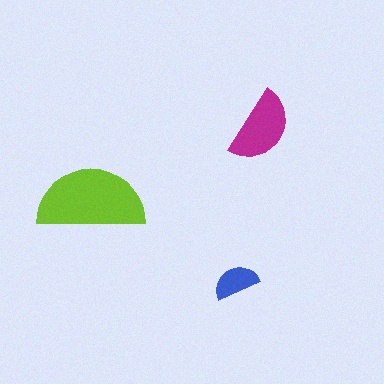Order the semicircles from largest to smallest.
the lime one, the magenta one, the blue one.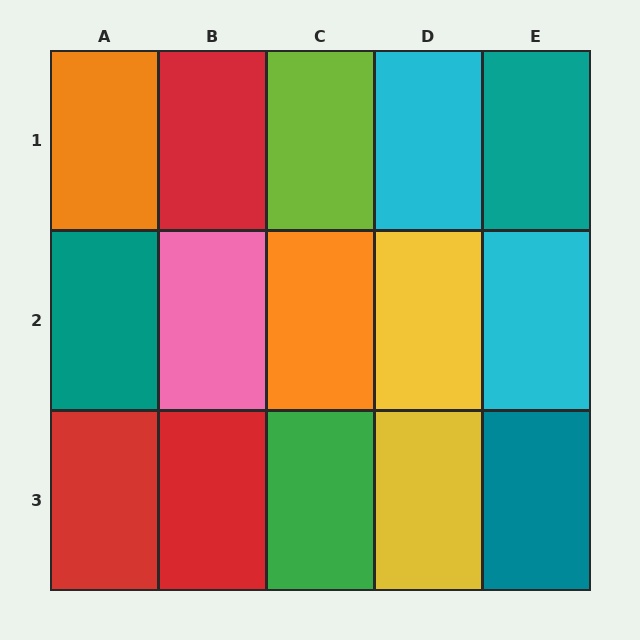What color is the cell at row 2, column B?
Pink.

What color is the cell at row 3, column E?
Teal.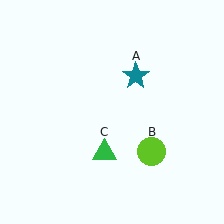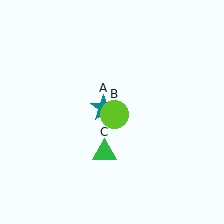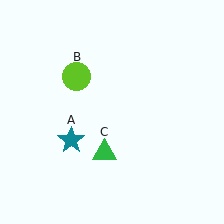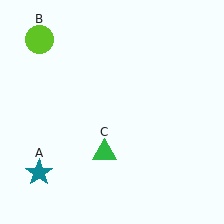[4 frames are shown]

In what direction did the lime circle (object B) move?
The lime circle (object B) moved up and to the left.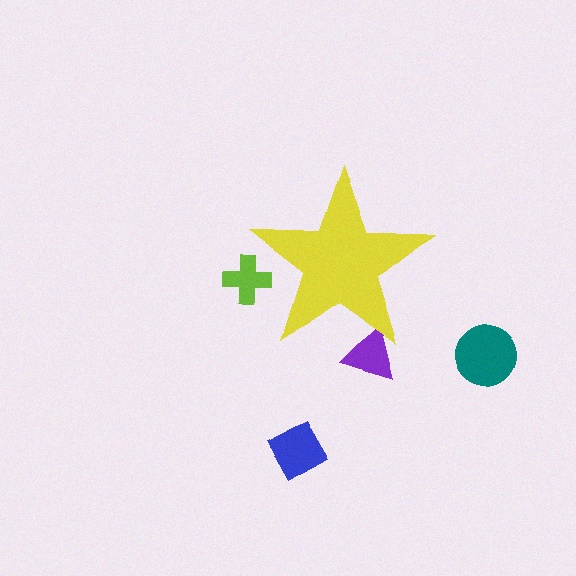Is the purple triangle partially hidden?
Yes, the purple triangle is partially hidden behind the yellow star.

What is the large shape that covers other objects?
A yellow star.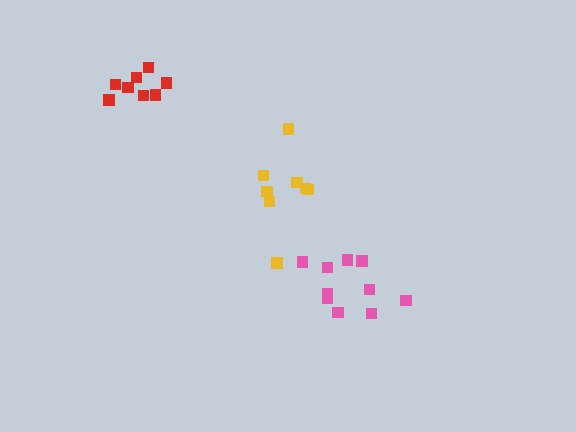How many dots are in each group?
Group 1: 10 dots, Group 2: 8 dots, Group 3: 8 dots (26 total).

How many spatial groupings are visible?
There are 3 spatial groupings.